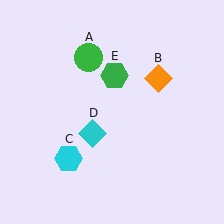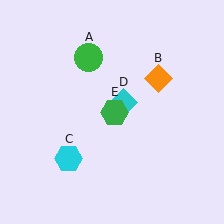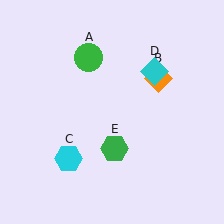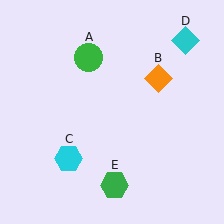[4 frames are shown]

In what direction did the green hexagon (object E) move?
The green hexagon (object E) moved down.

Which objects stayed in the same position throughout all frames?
Green circle (object A) and orange diamond (object B) and cyan hexagon (object C) remained stationary.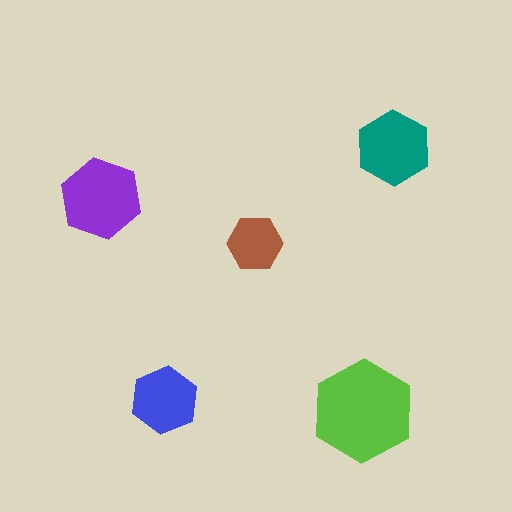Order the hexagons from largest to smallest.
the lime one, the purple one, the teal one, the blue one, the brown one.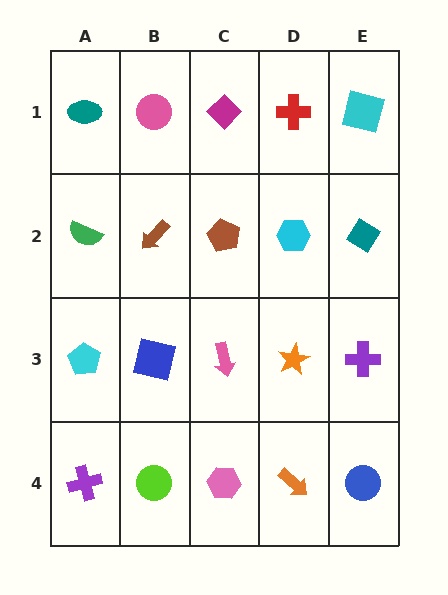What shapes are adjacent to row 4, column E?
A purple cross (row 3, column E), an orange arrow (row 4, column D).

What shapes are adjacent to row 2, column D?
A red cross (row 1, column D), an orange star (row 3, column D), a brown pentagon (row 2, column C), a teal diamond (row 2, column E).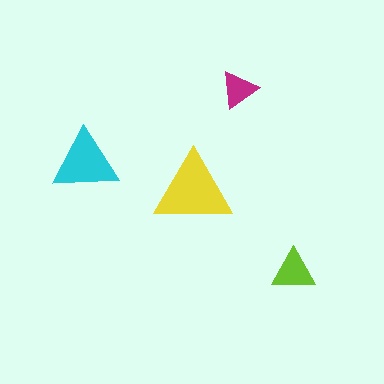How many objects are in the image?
There are 4 objects in the image.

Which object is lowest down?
The lime triangle is bottommost.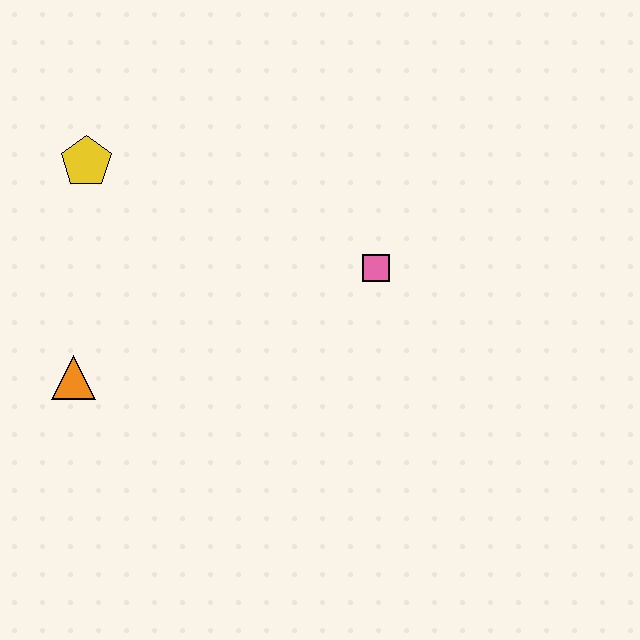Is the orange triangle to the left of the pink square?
Yes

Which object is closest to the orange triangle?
The yellow pentagon is closest to the orange triangle.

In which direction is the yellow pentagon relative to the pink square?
The yellow pentagon is to the left of the pink square.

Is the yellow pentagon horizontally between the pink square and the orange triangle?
Yes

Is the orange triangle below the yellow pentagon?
Yes